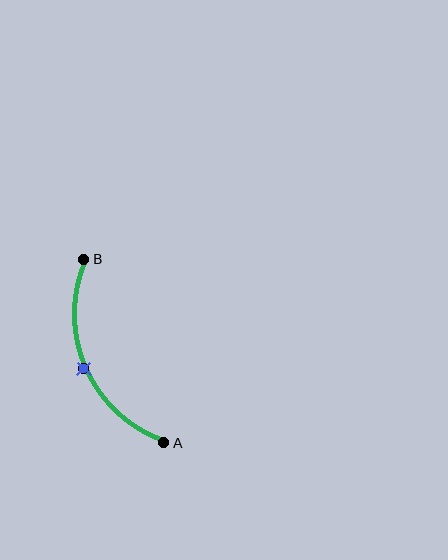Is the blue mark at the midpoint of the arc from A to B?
Yes. The blue mark lies on the arc at equal arc-length from both A and B — it is the arc midpoint.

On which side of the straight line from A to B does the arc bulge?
The arc bulges to the left of the straight line connecting A and B.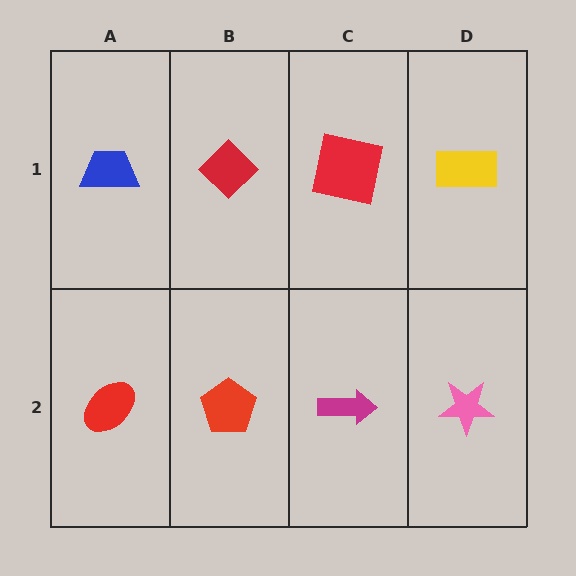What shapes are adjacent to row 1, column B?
A red pentagon (row 2, column B), a blue trapezoid (row 1, column A), a red square (row 1, column C).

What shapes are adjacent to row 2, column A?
A blue trapezoid (row 1, column A), a red pentagon (row 2, column B).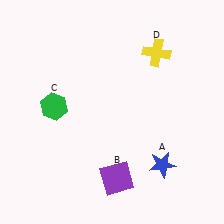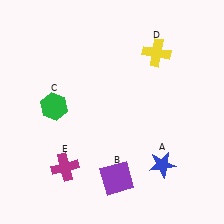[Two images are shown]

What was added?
A magenta cross (E) was added in Image 2.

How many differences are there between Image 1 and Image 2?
There is 1 difference between the two images.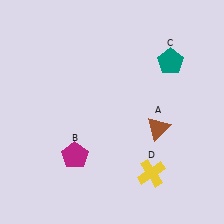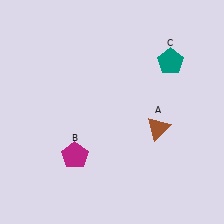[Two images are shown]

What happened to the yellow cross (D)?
The yellow cross (D) was removed in Image 2. It was in the bottom-right area of Image 1.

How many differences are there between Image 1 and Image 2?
There is 1 difference between the two images.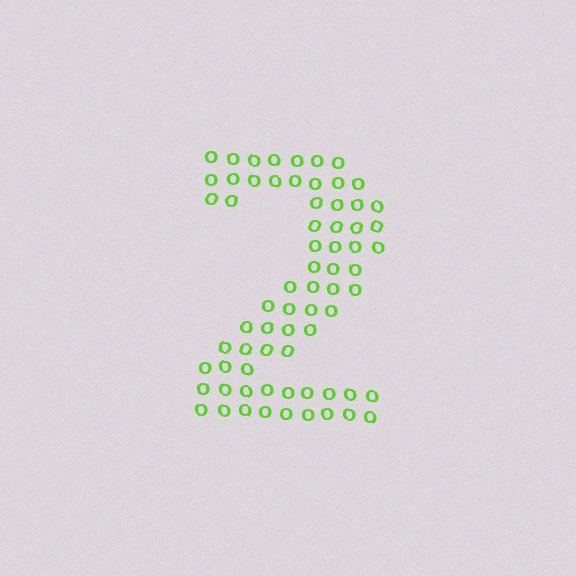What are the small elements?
The small elements are letter O's.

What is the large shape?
The large shape is the digit 2.